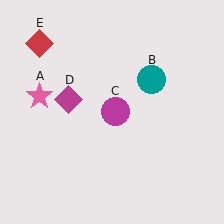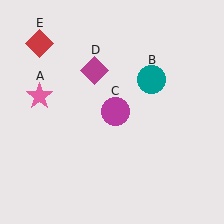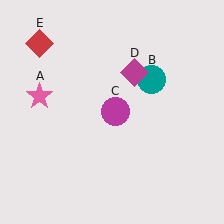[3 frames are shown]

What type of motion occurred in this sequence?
The magenta diamond (object D) rotated clockwise around the center of the scene.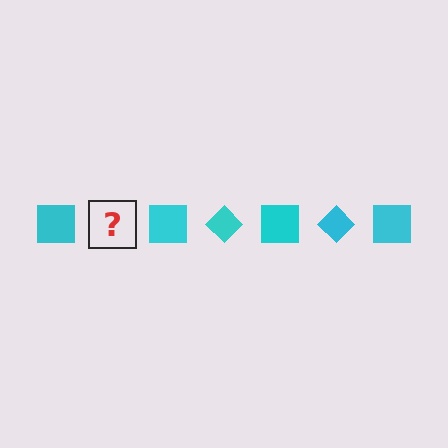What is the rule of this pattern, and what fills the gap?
The rule is that the pattern cycles through square, diamond shapes in cyan. The gap should be filled with a cyan diamond.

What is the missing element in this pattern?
The missing element is a cyan diamond.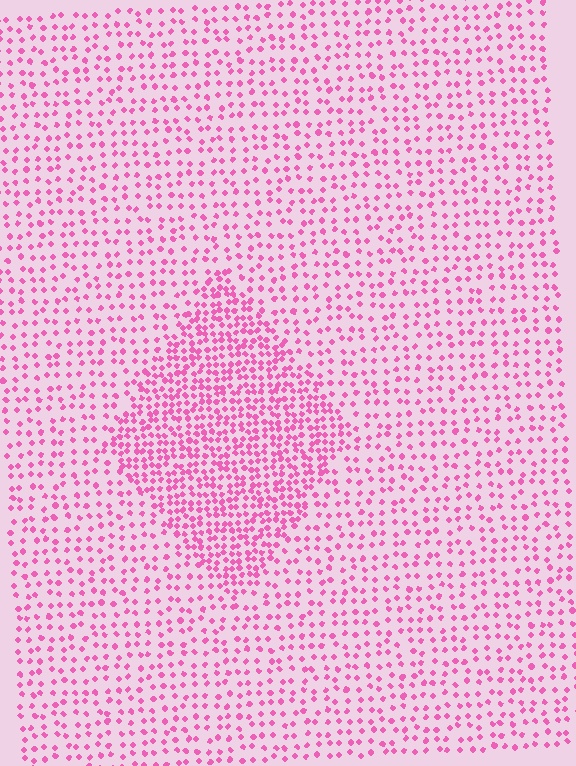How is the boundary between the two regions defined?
The boundary is defined by a change in element density (approximately 2.1x ratio). All elements are the same color, size, and shape.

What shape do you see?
I see a diamond.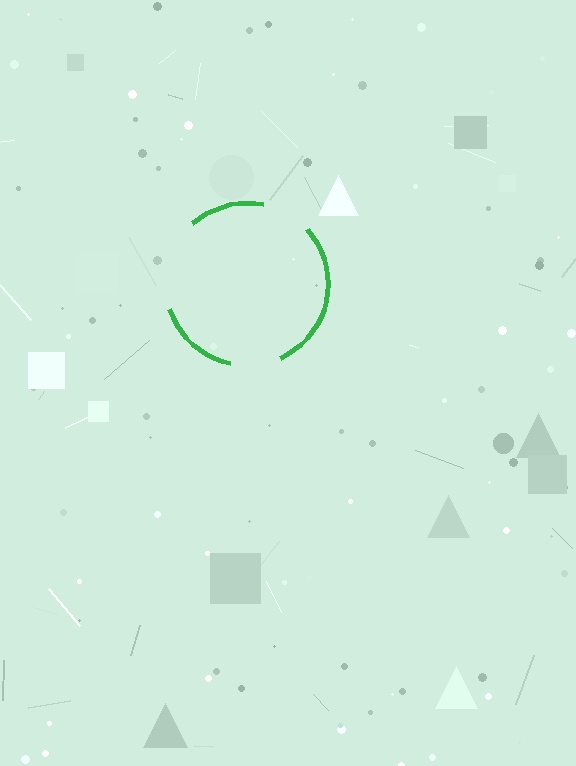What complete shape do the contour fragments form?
The contour fragments form a circle.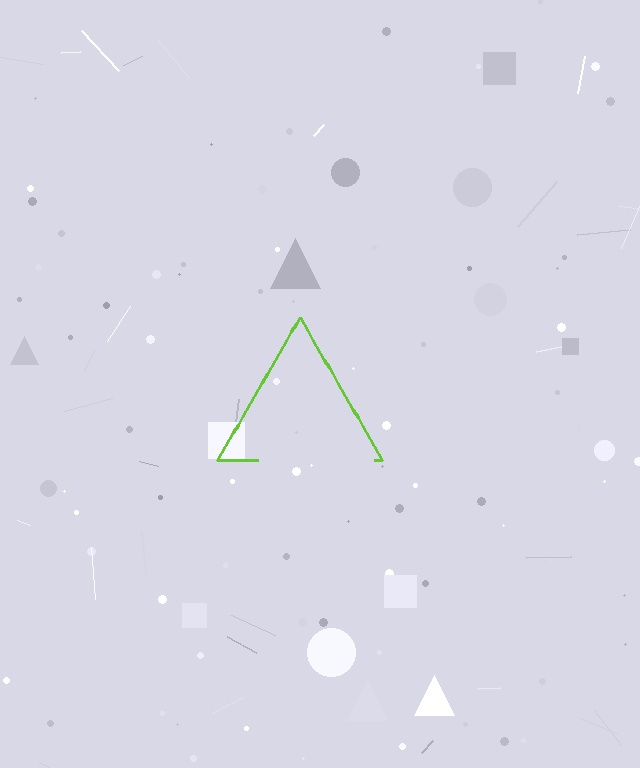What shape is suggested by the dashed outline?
The dashed outline suggests a triangle.